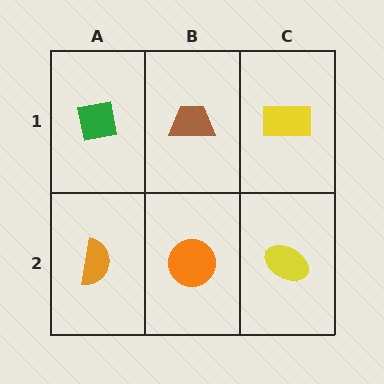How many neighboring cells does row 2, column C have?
2.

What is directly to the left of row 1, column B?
A green square.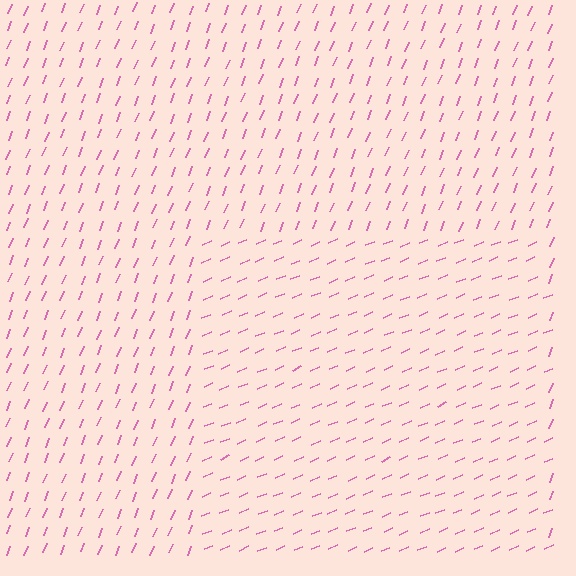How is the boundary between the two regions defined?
The boundary is defined purely by a change in line orientation (approximately 45 degrees difference). All lines are the same color and thickness.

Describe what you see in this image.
The image is filled with small pink line segments. A rectangle region in the image has lines oriented differently from the surrounding lines, creating a visible texture boundary.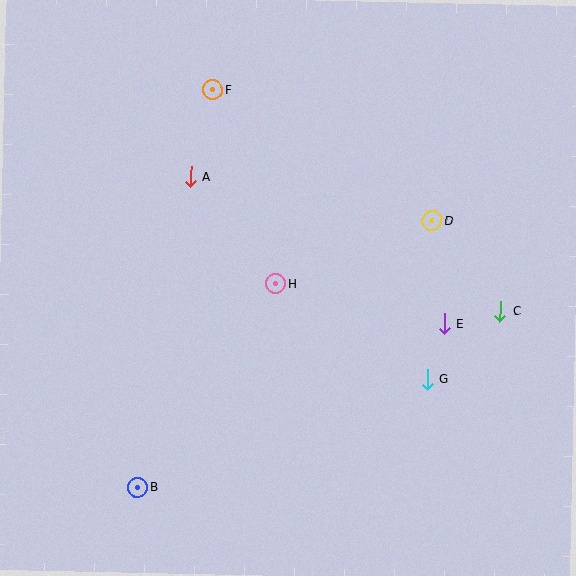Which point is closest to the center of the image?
Point H at (276, 284) is closest to the center.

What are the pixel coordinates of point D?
Point D is at (432, 221).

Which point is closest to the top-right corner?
Point D is closest to the top-right corner.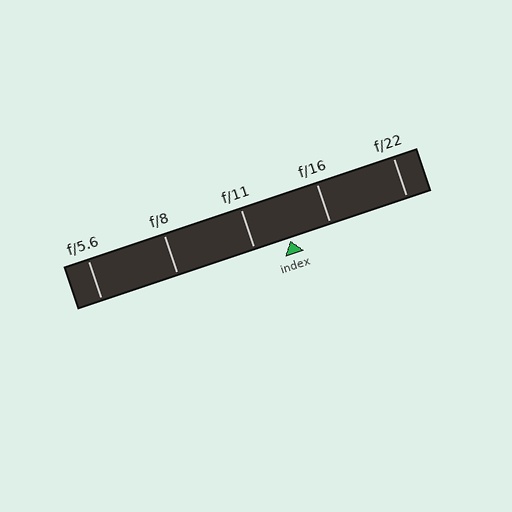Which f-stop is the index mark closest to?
The index mark is closest to f/11.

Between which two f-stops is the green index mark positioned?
The index mark is between f/11 and f/16.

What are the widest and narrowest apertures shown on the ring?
The widest aperture shown is f/5.6 and the narrowest is f/22.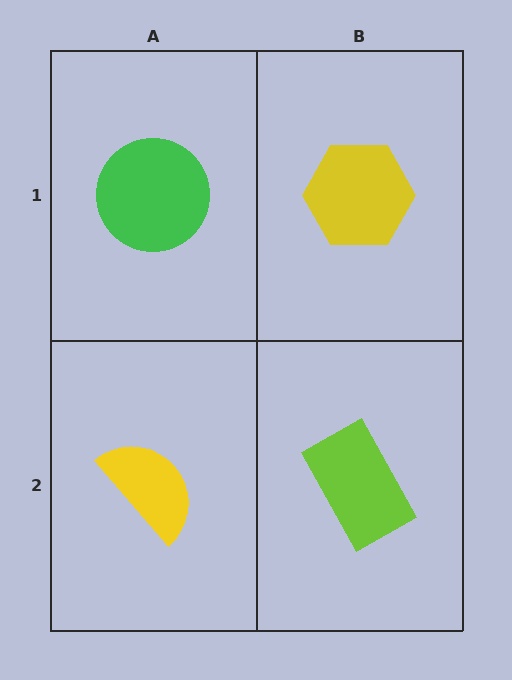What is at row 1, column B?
A yellow hexagon.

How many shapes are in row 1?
2 shapes.